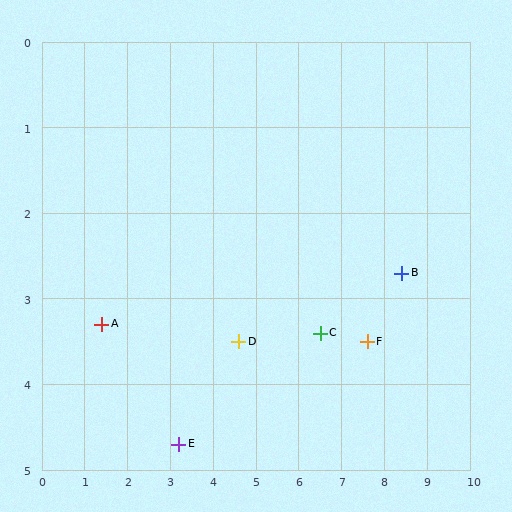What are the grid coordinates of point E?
Point E is at approximately (3.2, 4.7).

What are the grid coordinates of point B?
Point B is at approximately (8.4, 2.7).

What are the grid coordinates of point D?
Point D is at approximately (4.6, 3.5).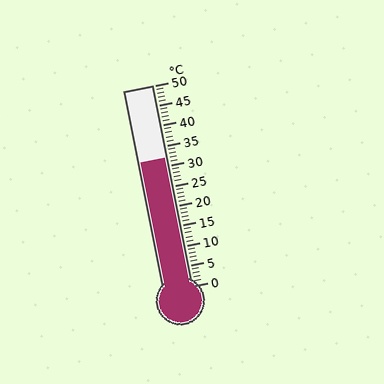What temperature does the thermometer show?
The thermometer shows approximately 32°C.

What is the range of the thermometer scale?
The thermometer scale ranges from 0°C to 50°C.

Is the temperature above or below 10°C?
The temperature is above 10°C.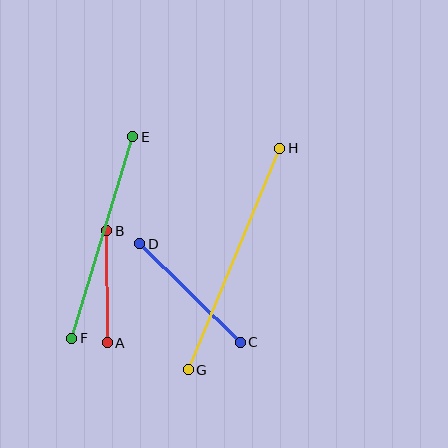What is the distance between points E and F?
The distance is approximately 210 pixels.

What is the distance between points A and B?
The distance is approximately 112 pixels.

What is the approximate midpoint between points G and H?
The midpoint is at approximately (234, 259) pixels.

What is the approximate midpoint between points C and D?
The midpoint is at approximately (190, 293) pixels.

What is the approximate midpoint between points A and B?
The midpoint is at approximately (107, 287) pixels.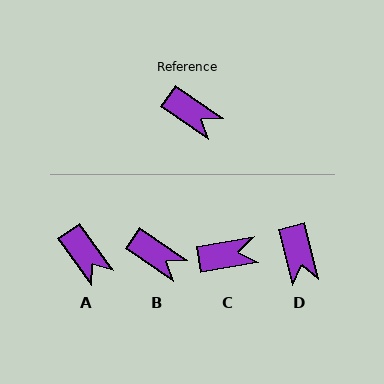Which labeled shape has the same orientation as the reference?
B.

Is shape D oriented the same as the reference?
No, it is off by about 42 degrees.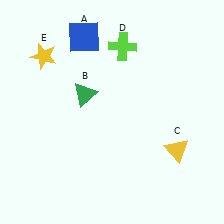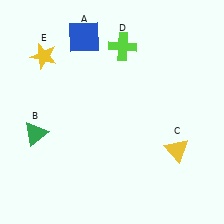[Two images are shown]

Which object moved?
The green triangle (B) moved left.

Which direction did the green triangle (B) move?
The green triangle (B) moved left.